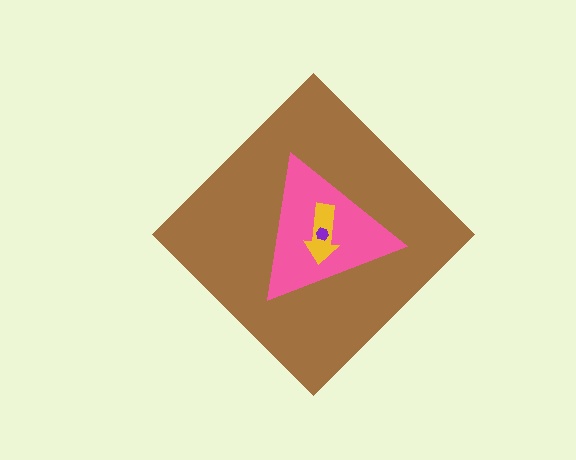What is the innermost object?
The purple hexagon.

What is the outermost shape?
The brown diamond.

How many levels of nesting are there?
4.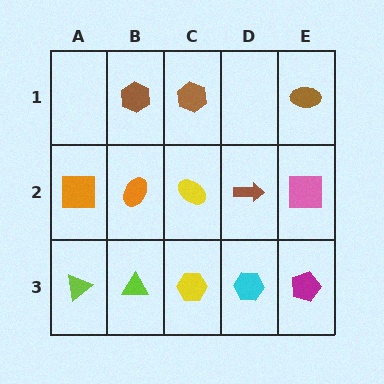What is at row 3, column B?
A lime triangle.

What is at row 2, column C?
A yellow ellipse.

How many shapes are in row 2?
5 shapes.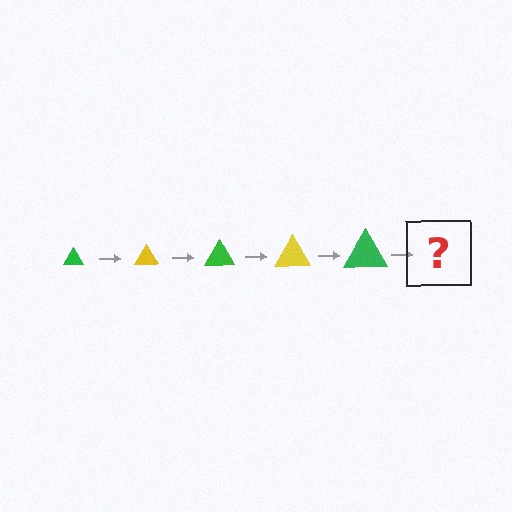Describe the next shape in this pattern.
It should be a yellow triangle, larger than the previous one.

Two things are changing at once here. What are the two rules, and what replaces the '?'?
The two rules are that the triangle grows larger each step and the color cycles through green and yellow. The '?' should be a yellow triangle, larger than the previous one.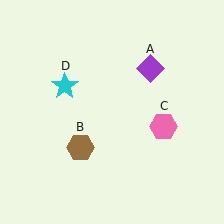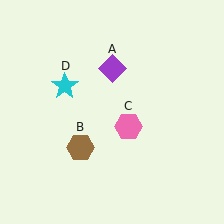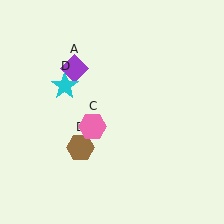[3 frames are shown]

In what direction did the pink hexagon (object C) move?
The pink hexagon (object C) moved left.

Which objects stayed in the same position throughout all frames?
Brown hexagon (object B) and cyan star (object D) remained stationary.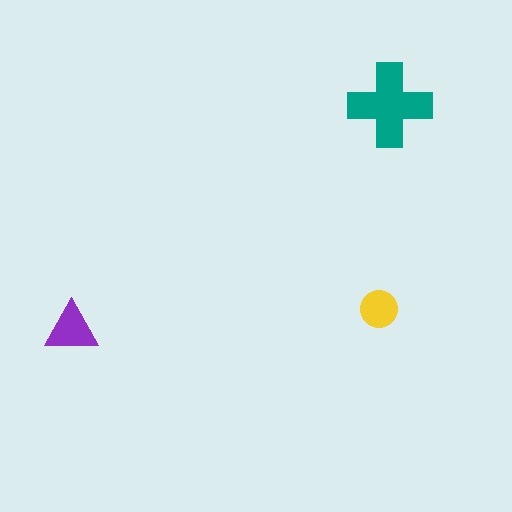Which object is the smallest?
The yellow circle.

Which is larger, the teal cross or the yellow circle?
The teal cross.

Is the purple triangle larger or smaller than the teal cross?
Smaller.